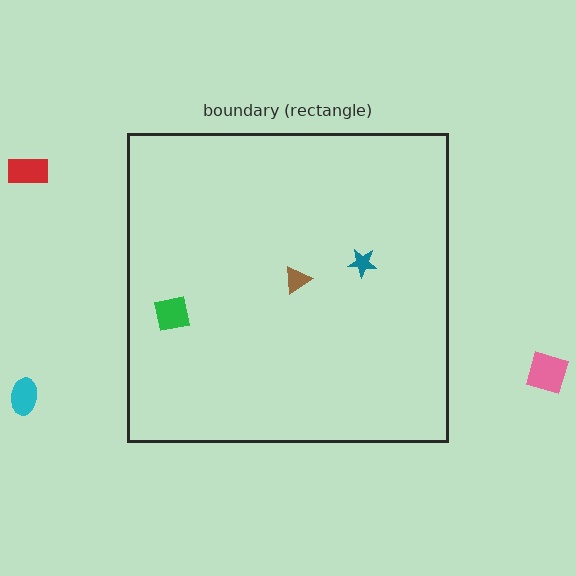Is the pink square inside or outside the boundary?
Outside.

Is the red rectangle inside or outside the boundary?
Outside.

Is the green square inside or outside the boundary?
Inside.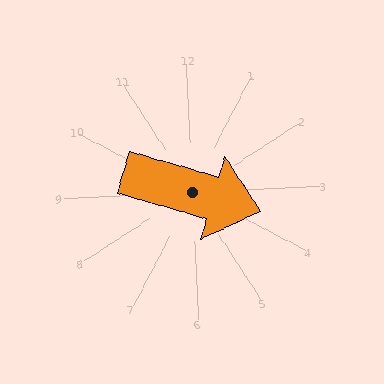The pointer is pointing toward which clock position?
Roughly 4 o'clock.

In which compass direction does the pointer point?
East.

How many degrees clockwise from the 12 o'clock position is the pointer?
Approximately 109 degrees.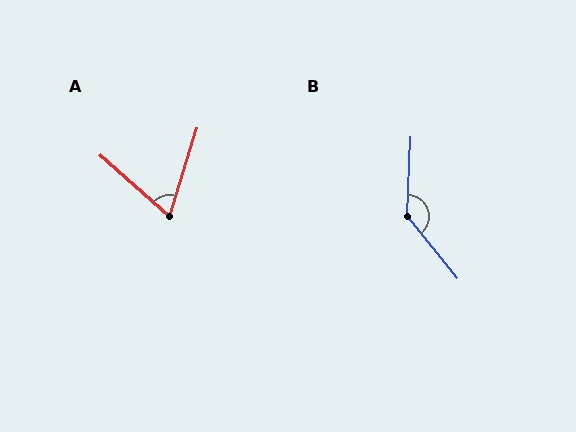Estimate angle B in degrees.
Approximately 138 degrees.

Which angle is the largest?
B, at approximately 138 degrees.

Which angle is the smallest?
A, at approximately 66 degrees.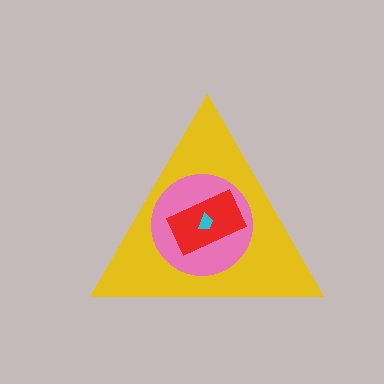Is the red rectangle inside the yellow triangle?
Yes.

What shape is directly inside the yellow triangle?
The pink circle.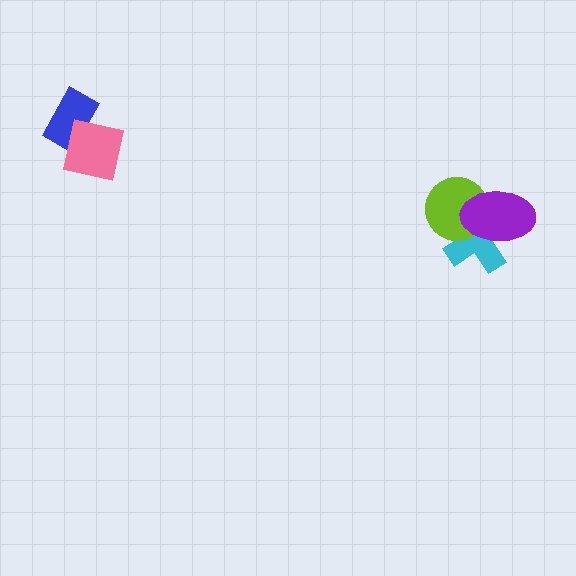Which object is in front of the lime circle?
The purple ellipse is in front of the lime circle.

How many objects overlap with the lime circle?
2 objects overlap with the lime circle.